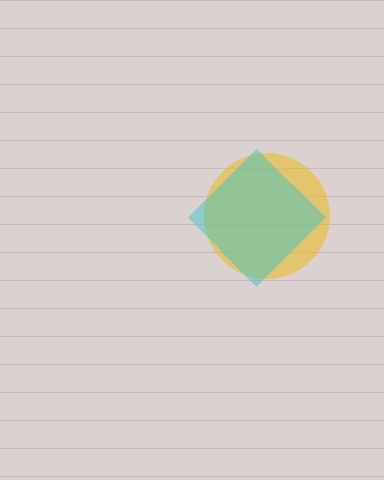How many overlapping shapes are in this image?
There are 2 overlapping shapes in the image.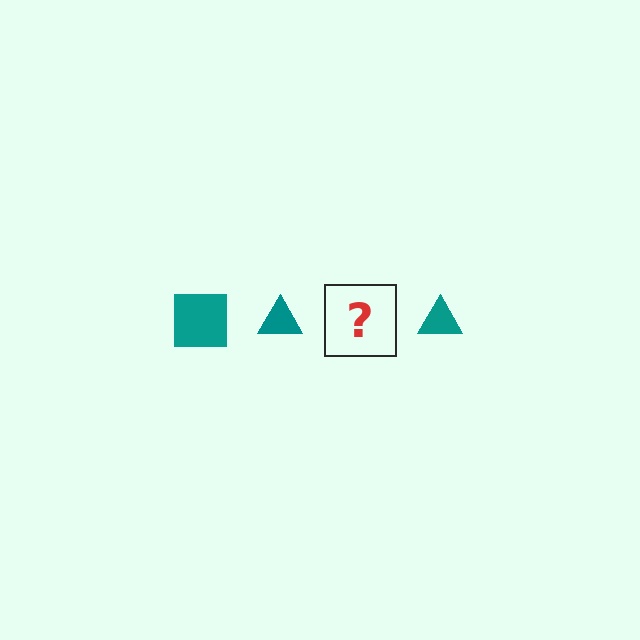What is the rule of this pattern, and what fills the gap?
The rule is that the pattern cycles through square, triangle shapes in teal. The gap should be filled with a teal square.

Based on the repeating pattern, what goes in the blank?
The blank should be a teal square.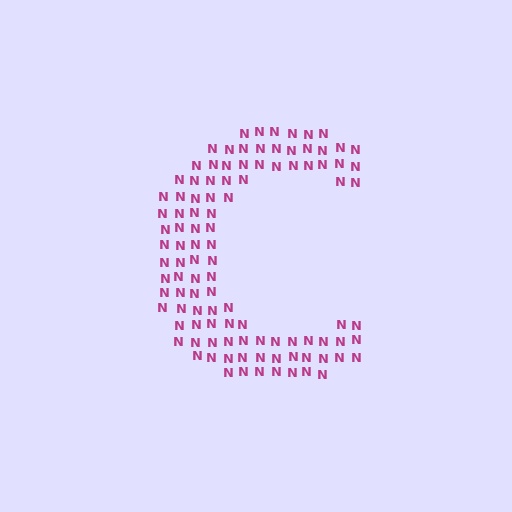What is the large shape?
The large shape is the letter C.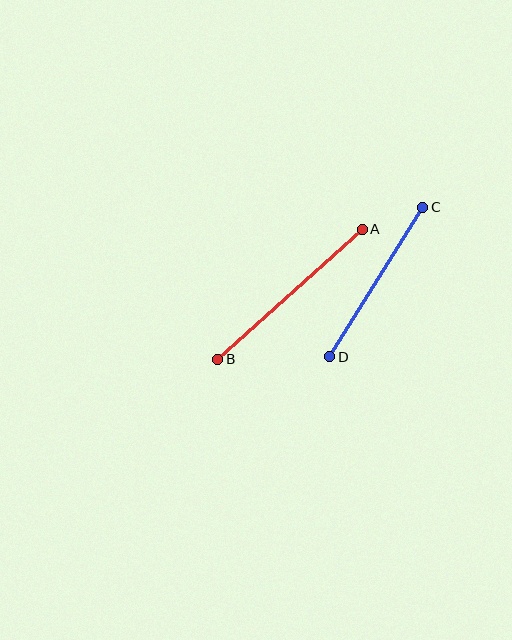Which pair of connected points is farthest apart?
Points A and B are farthest apart.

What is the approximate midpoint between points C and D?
The midpoint is at approximately (376, 282) pixels.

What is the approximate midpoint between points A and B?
The midpoint is at approximately (290, 294) pixels.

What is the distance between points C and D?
The distance is approximately 176 pixels.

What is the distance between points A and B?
The distance is approximately 194 pixels.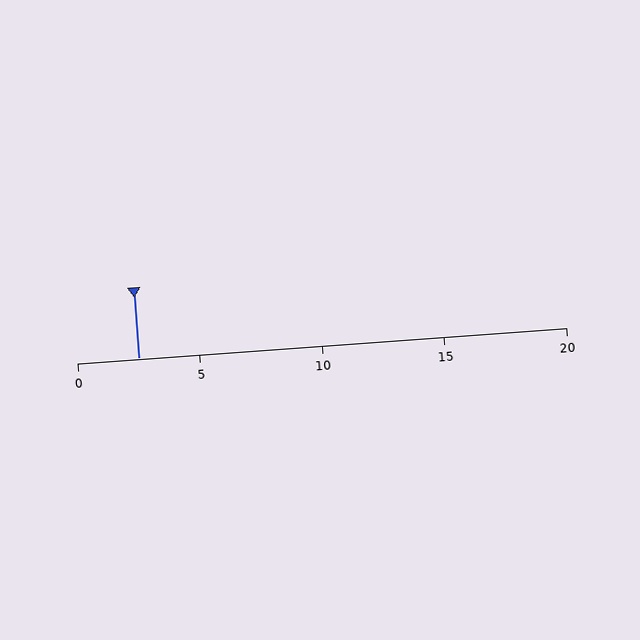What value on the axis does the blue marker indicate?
The marker indicates approximately 2.5.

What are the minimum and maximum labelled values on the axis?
The axis runs from 0 to 20.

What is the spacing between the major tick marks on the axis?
The major ticks are spaced 5 apart.